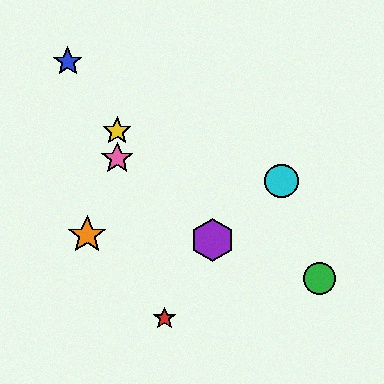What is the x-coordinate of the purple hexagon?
The purple hexagon is at x≈213.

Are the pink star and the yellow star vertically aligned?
Yes, both are at x≈117.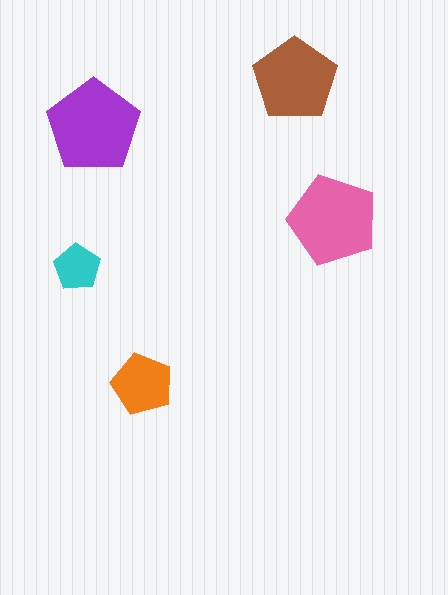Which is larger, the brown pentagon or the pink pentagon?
The pink one.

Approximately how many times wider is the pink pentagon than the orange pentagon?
About 1.5 times wider.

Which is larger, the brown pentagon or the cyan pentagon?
The brown one.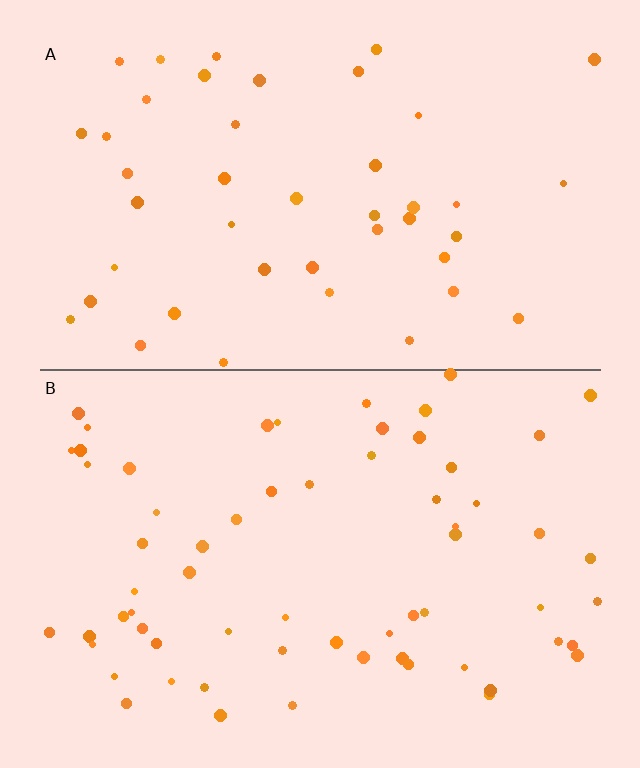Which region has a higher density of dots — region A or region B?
B (the bottom).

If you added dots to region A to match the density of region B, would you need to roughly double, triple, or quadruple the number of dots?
Approximately double.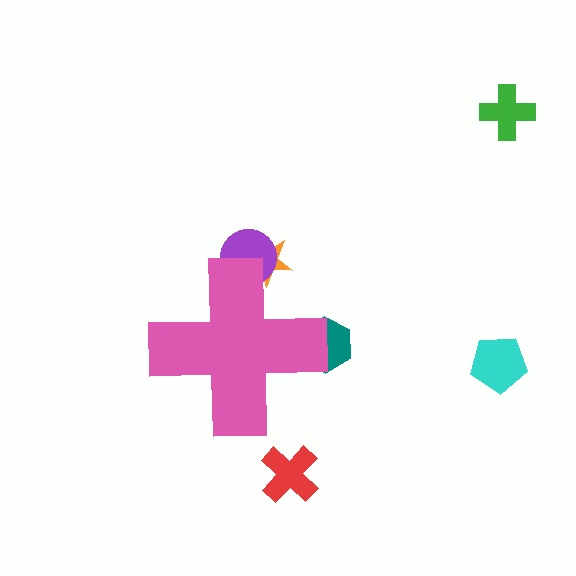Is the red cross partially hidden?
No, the red cross is fully visible.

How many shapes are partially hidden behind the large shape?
3 shapes are partially hidden.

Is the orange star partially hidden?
Yes, the orange star is partially hidden behind the pink cross.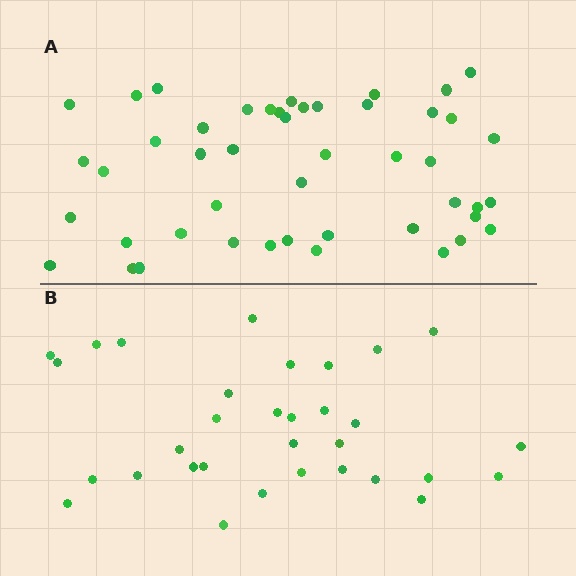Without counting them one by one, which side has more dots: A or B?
Region A (the top region) has more dots.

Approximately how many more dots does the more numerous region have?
Region A has approximately 15 more dots than region B.